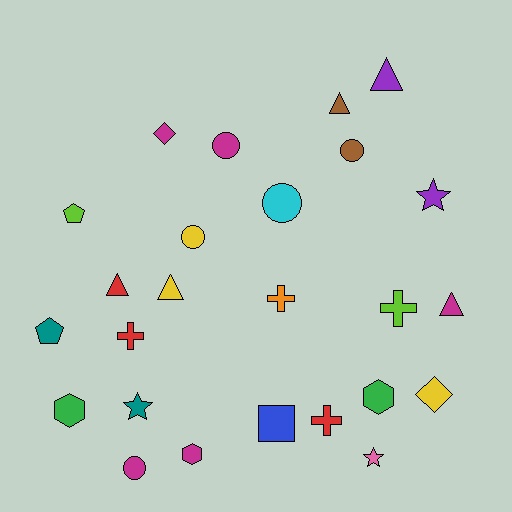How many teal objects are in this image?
There are 2 teal objects.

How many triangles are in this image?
There are 5 triangles.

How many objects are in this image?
There are 25 objects.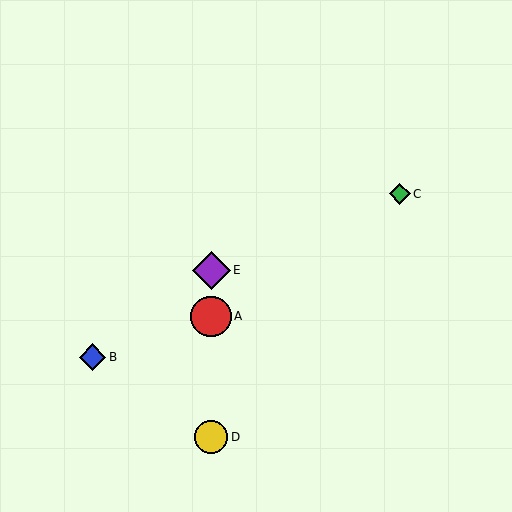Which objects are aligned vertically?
Objects A, D, E are aligned vertically.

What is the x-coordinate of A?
Object A is at x≈211.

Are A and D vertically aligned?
Yes, both are at x≈211.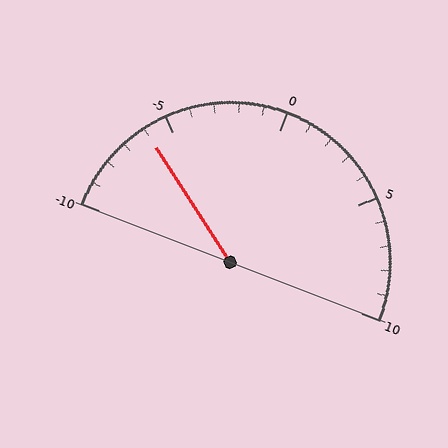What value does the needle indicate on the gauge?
The needle indicates approximately -6.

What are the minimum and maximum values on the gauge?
The gauge ranges from -10 to 10.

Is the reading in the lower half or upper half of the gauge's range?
The reading is in the lower half of the range (-10 to 10).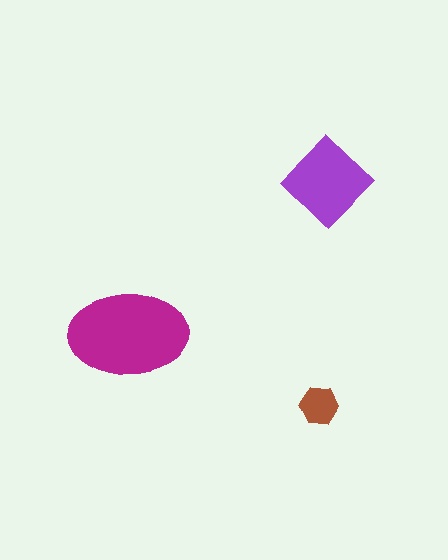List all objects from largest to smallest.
The magenta ellipse, the purple diamond, the brown hexagon.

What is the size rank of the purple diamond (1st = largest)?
2nd.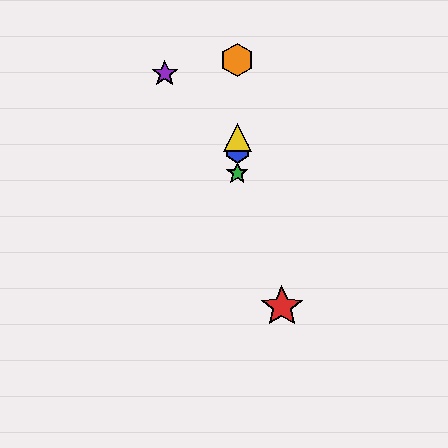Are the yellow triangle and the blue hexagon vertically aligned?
Yes, both are at x≈237.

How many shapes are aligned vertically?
4 shapes (the blue hexagon, the green star, the yellow triangle, the orange hexagon) are aligned vertically.